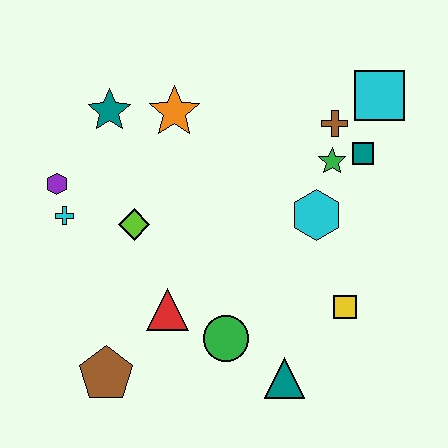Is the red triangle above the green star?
No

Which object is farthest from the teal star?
The teal triangle is farthest from the teal star.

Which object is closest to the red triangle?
The green circle is closest to the red triangle.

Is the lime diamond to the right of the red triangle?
No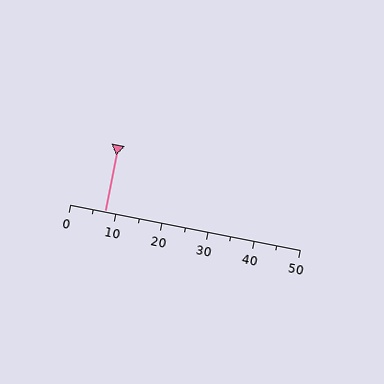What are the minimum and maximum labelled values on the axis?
The axis runs from 0 to 50.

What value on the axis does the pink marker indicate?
The marker indicates approximately 7.5.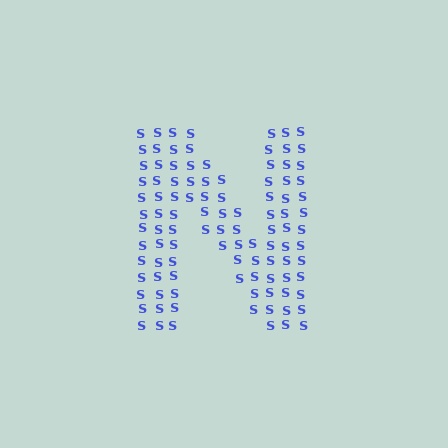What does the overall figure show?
The overall figure shows the letter N.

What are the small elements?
The small elements are letter S's.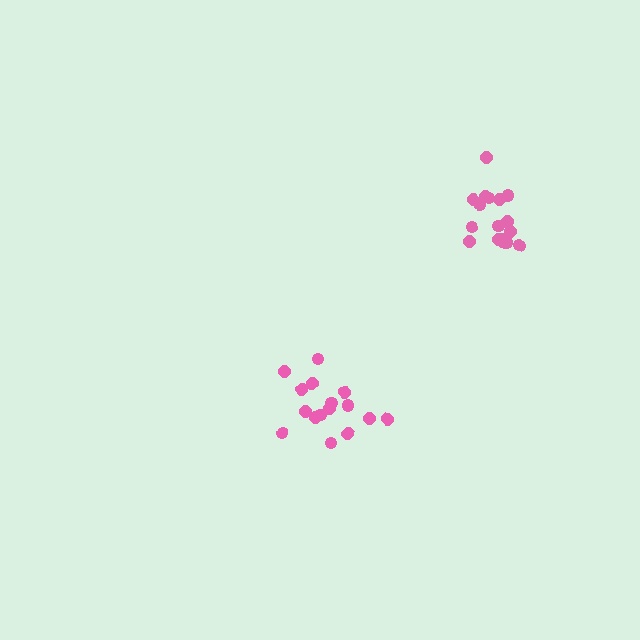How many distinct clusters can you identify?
There are 2 distinct clusters.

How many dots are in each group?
Group 1: 18 dots, Group 2: 16 dots (34 total).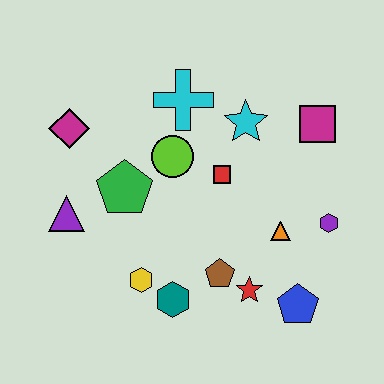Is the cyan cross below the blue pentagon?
No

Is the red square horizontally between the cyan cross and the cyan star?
Yes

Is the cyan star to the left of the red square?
No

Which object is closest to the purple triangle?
The green pentagon is closest to the purple triangle.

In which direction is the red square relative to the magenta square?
The red square is to the left of the magenta square.